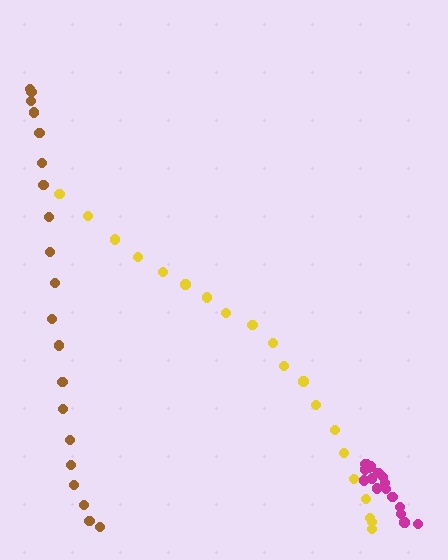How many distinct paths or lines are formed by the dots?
There are 3 distinct paths.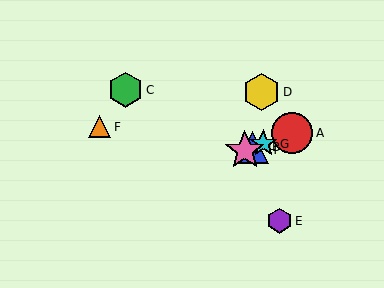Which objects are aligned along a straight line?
Objects A, B, G, H are aligned along a straight line.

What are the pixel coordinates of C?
Object C is at (126, 90).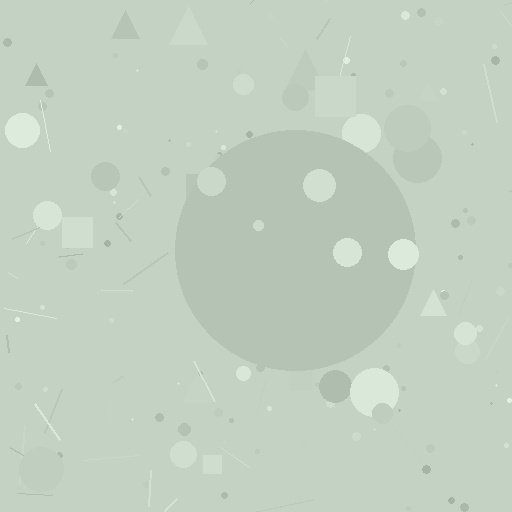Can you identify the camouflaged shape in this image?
The camouflaged shape is a circle.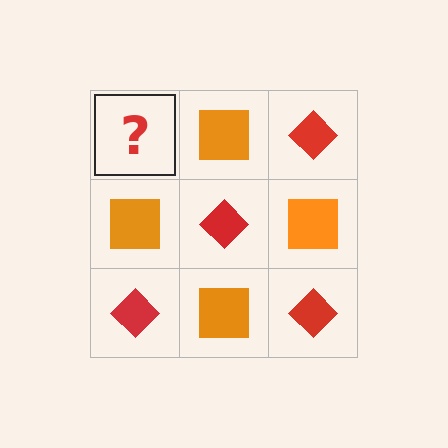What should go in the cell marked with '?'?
The missing cell should contain a red diamond.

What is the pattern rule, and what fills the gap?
The rule is that it alternates red diamond and orange square in a checkerboard pattern. The gap should be filled with a red diamond.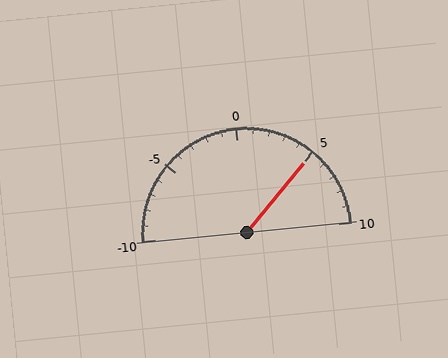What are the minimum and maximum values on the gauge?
The gauge ranges from -10 to 10.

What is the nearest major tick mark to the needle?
The nearest major tick mark is 5.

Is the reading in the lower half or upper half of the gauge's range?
The reading is in the upper half of the range (-10 to 10).